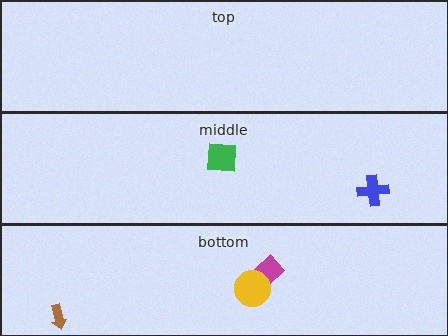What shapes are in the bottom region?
The brown arrow, the magenta diamond, the yellow circle.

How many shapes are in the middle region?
2.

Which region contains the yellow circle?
The bottom region.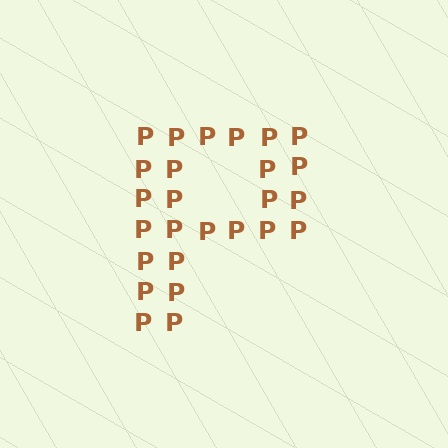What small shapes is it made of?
It is made of small letter P's.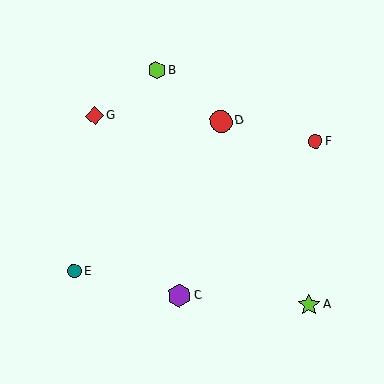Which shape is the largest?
The purple hexagon (labeled C) is the largest.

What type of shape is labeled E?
Shape E is a teal circle.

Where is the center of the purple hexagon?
The center of the purple hexagon is at (179, 296).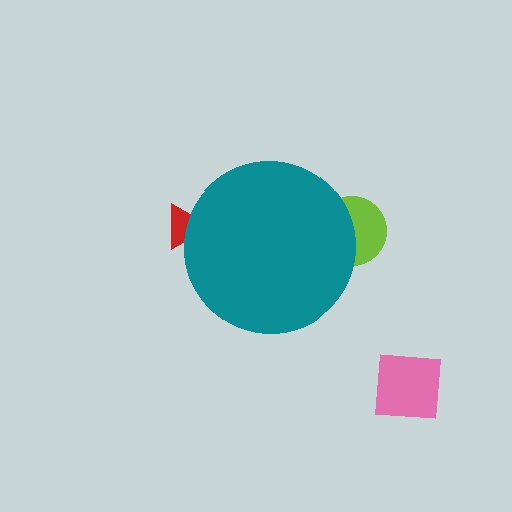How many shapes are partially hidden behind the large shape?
2 shapes are partially hidden.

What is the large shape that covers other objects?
A teal circle.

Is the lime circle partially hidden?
Yes, the lime circle is partially hidden behind the teal circle.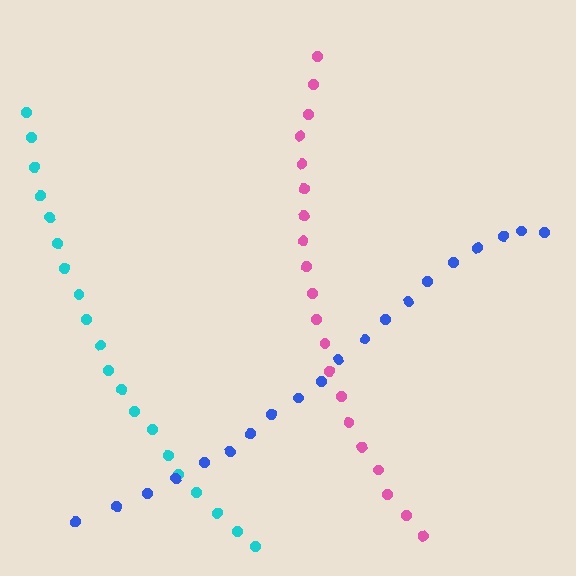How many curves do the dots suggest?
There are 3 distinct paths.